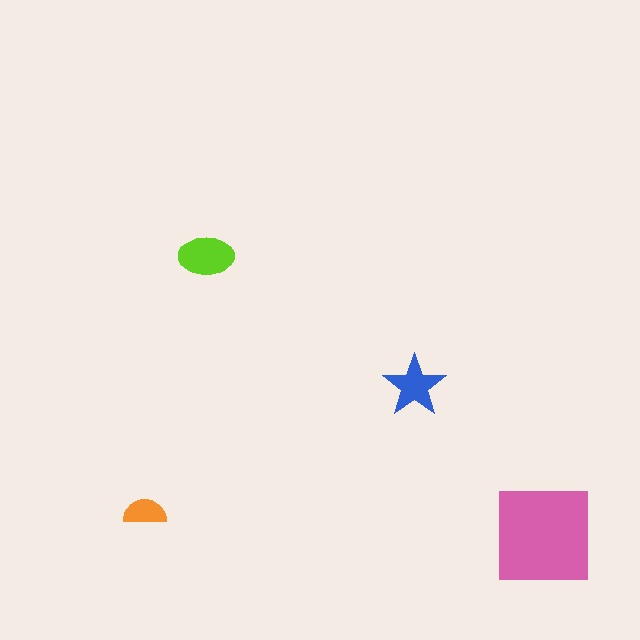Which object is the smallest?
The orange semicircle.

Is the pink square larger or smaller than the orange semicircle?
Larger.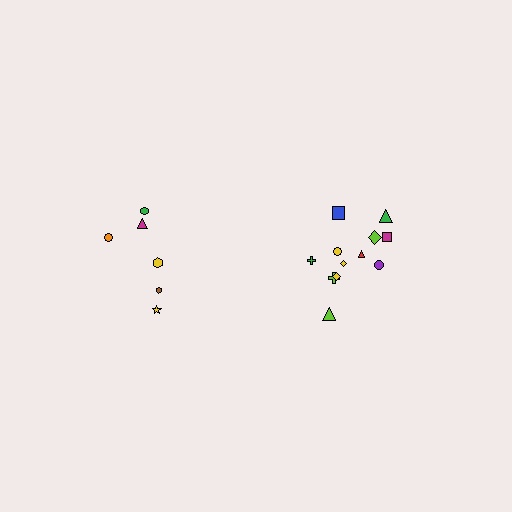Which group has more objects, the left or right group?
The right group.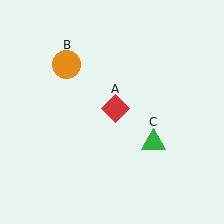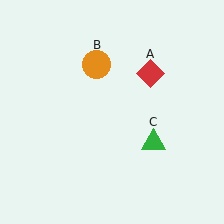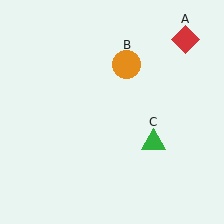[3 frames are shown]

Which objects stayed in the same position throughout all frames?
Green triangle (object C) remained stationary.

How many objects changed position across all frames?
2 objects changed position: red diamond (object A), orange circle (object B).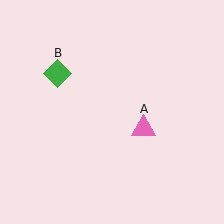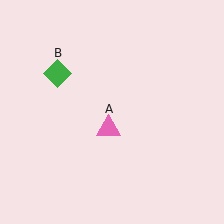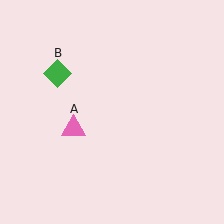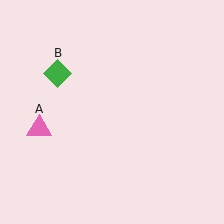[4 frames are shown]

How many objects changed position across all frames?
1 object changed position: pink triangle (object A).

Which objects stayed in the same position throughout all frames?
Green diamond (object B) remained stationary.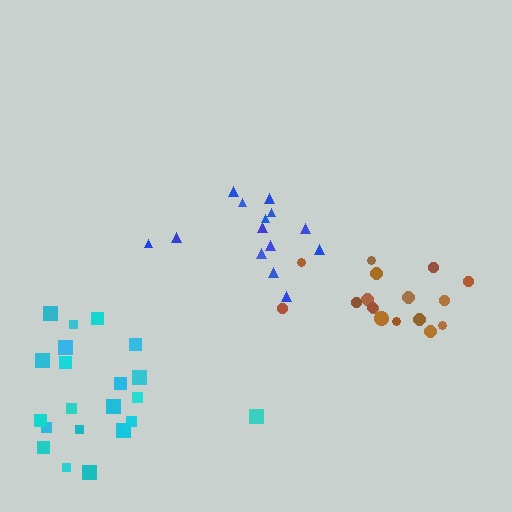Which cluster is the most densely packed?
Brown.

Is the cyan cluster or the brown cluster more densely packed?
Brown.